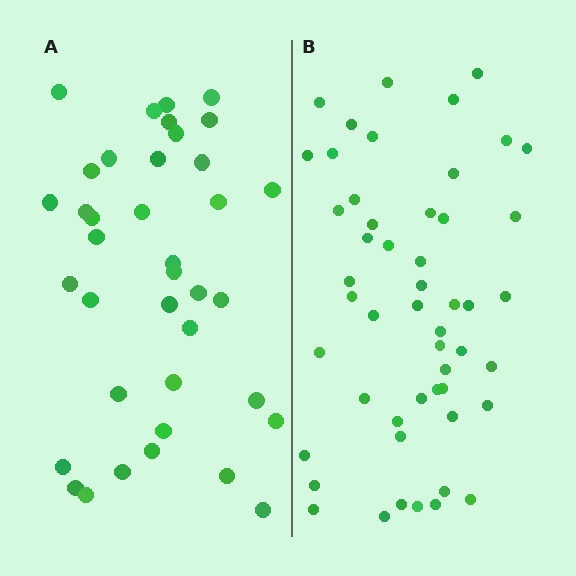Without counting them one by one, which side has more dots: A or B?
Region B (the right region) has more dots.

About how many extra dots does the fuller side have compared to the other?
Region B has approximately 15 more dots than region A.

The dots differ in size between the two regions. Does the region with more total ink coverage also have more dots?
No. Region A has more total ink coverage because its dots are larger, but region B actually contains more individual dots. Total area can be misleading — the number of items is what matters here.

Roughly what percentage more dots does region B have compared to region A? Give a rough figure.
About 35% more.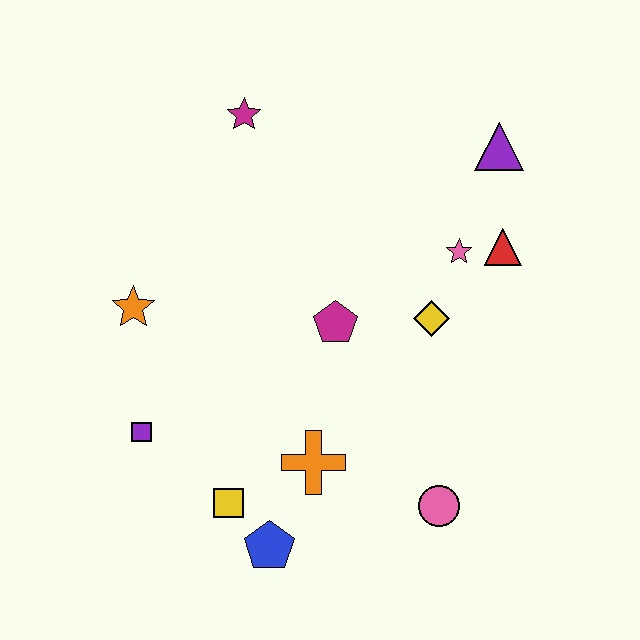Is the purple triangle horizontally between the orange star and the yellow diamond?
No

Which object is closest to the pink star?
The red triangle is closest to the pink star.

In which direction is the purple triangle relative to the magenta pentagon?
The purple triangle is above the magenta pentagon.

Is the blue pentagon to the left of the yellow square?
No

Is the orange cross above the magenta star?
No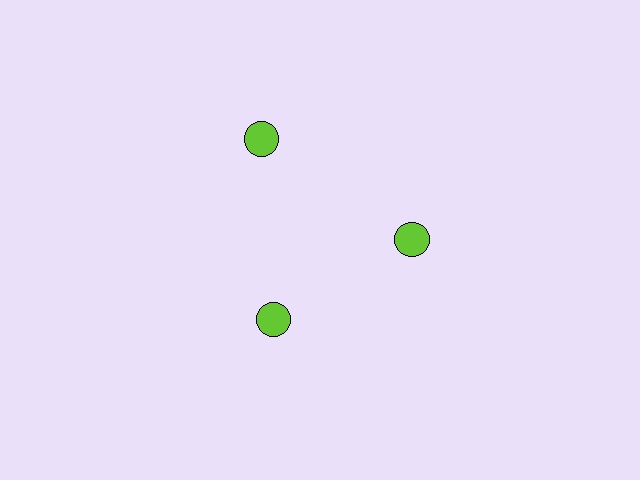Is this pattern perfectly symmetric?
No. The 3 lime circles are arranged in a ring, but one element near the 11 o'clock position is pushed outward from the center, breaking the 3-fold rotational symmetry.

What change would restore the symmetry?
The symmetry would be restored by moving it inward, back onto the ring so that all 3 circles sit at equal angles and equal distance from the center.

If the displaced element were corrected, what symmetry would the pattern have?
It would have 3-fold rotational symmetry — the pattern would map onto itself every 120 degrees.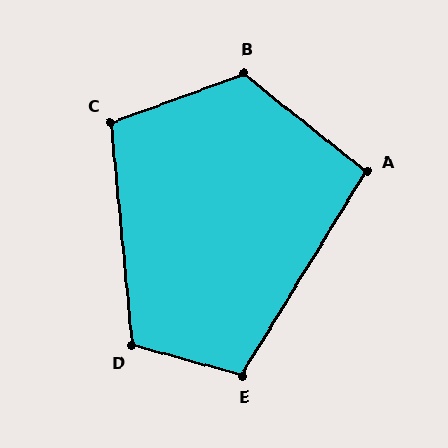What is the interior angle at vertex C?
Approximately 105 degrees (obtuse).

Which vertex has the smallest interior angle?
A, at approximately 97 degrees.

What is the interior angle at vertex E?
Approximately 106 degrees (obtuse).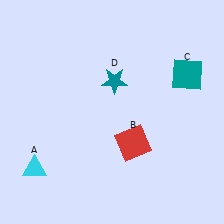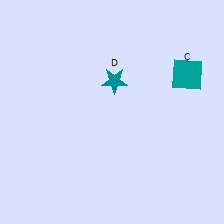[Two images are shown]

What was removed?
The cyan triangle (A), the red square (B) were removed in Image 2.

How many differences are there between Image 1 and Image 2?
There are 2 differences between the two images.